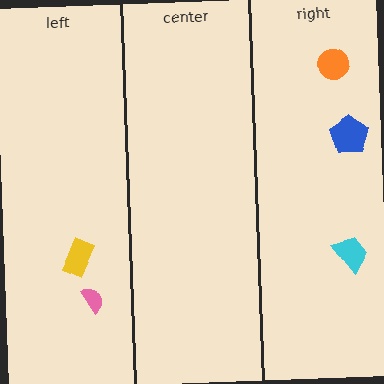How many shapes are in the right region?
3.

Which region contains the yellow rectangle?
The left region.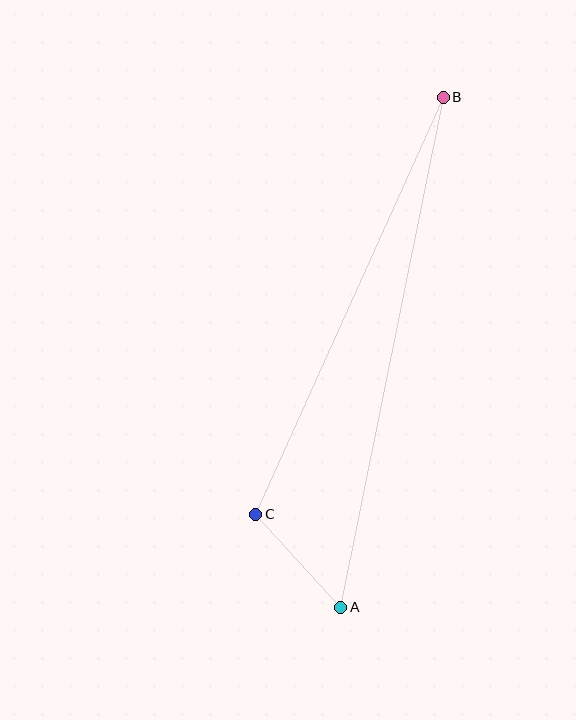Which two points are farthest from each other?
Points A and B are farthest from each other.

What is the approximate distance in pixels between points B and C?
The distance between B and C is approximately 457 pixels.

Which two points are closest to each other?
Points A and C are closest to each other.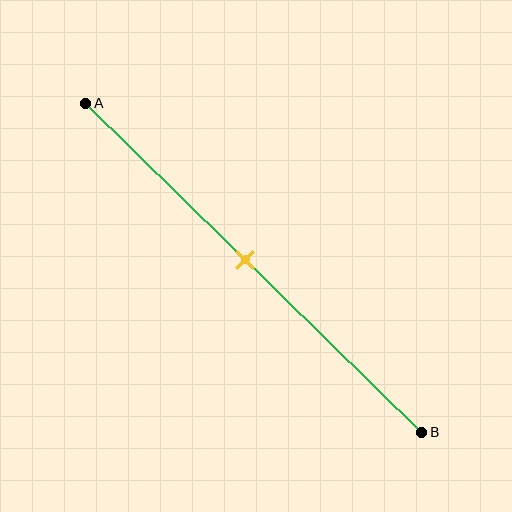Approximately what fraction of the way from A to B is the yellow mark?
The yellow mark is approximately 50% of the way from A to B.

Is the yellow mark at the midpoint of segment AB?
Yes, the mark is approximately at the midpoint.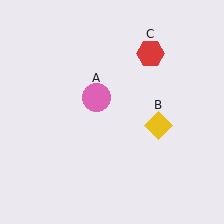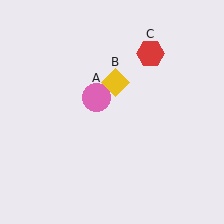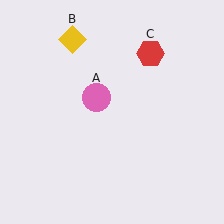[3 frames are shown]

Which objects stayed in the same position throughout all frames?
Pink circle (object A) and red hexagon (object C) remained stationary.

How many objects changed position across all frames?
1 object changed position: yellow diamond (object B).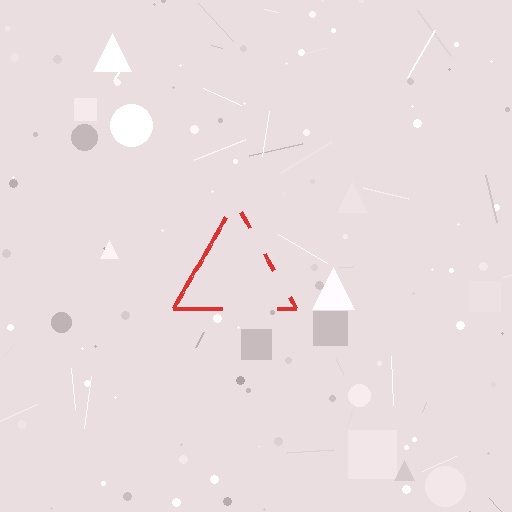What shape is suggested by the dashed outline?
The dashed outline suggests a triangle.